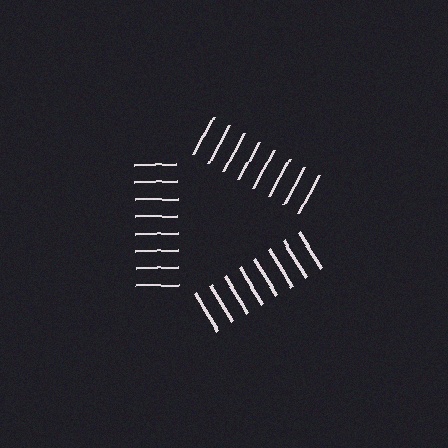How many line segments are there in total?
24 — 8 along each of the 3 edges.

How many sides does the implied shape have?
3 sides — the line-ends trace a triangle.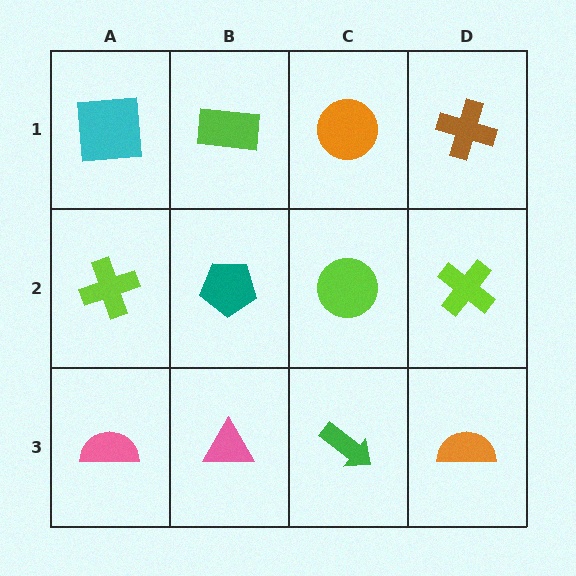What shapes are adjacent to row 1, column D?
A lime cross (row 2, column D), an orange circle (row 1, column C).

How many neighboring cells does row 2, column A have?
3.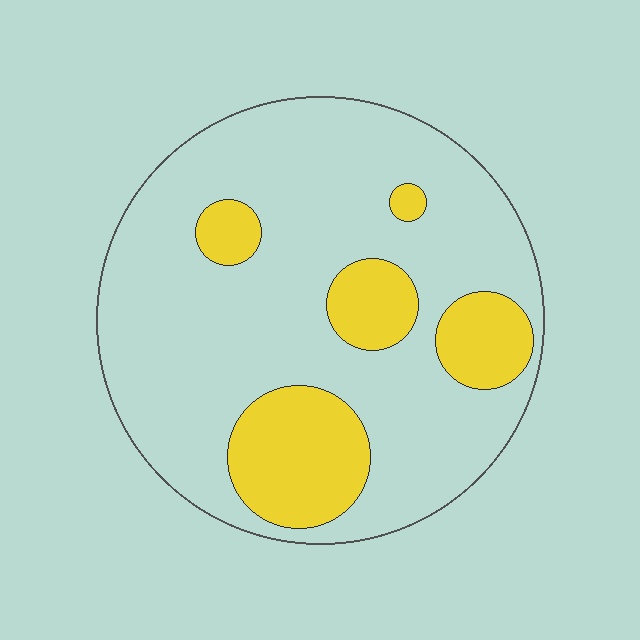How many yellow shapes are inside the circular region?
5.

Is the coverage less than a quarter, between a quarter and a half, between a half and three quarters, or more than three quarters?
Less than a quarter.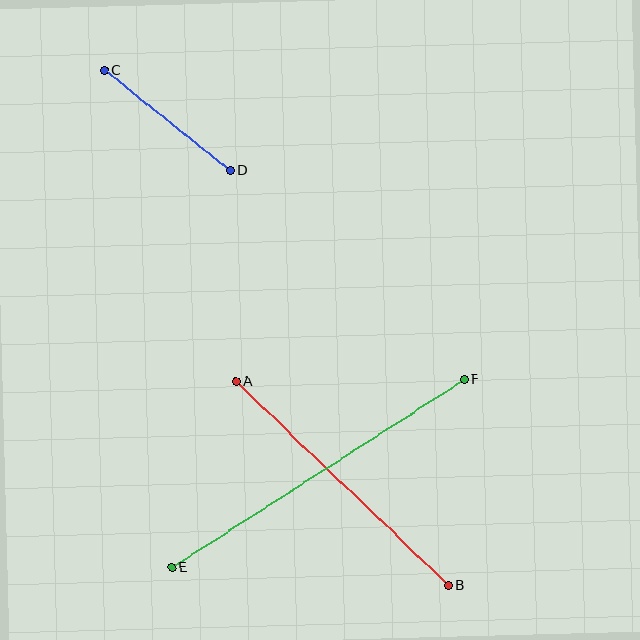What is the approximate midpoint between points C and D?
The midpoint is at approximately (168, 121) pixels.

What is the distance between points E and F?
The distance is approximately 347 pixels.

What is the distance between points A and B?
The distance is approximately 295 pixels.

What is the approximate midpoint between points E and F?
The midpoint is at approximately (318, 473) pixels.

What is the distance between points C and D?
The distance is approximately 161 pixels.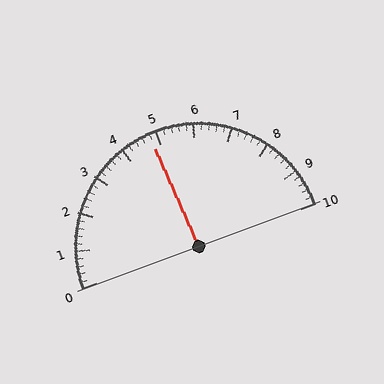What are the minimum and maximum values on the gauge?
The gauge ranges from 0 to 10.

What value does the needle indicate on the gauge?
The needle indicates approximately 4.8.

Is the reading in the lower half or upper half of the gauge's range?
The reading is in the lower half of the range (0 to 10).